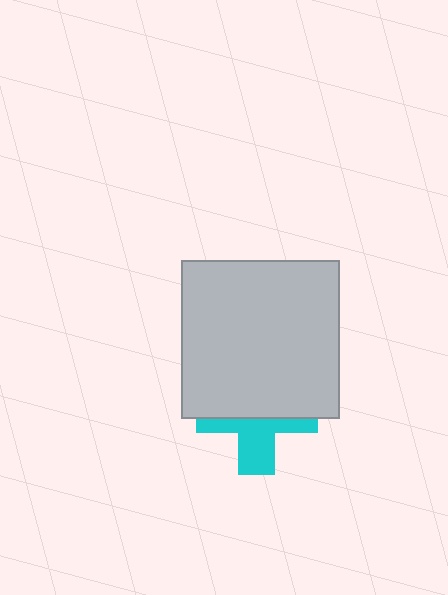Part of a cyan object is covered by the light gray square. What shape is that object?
It is a cross.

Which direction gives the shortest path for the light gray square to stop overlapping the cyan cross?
Moving up gives the shortest separation.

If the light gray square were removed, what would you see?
You would see the complete cyan cross.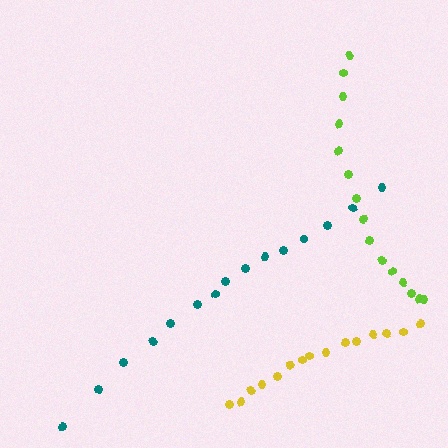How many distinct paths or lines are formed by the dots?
There are 3 distinct paths.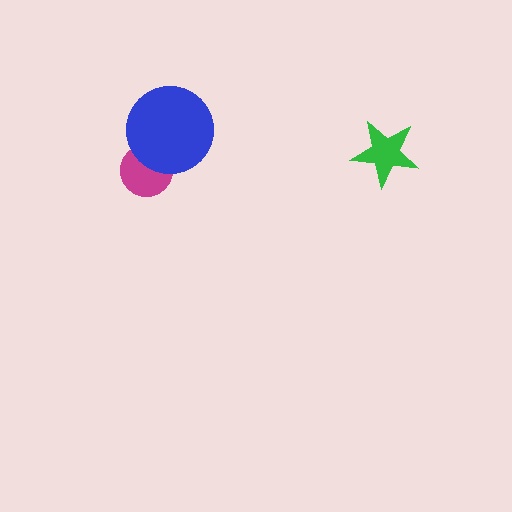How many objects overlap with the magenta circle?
1 object overlaps with the magenta circle.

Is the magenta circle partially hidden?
Yes, it is partially covered by another shape.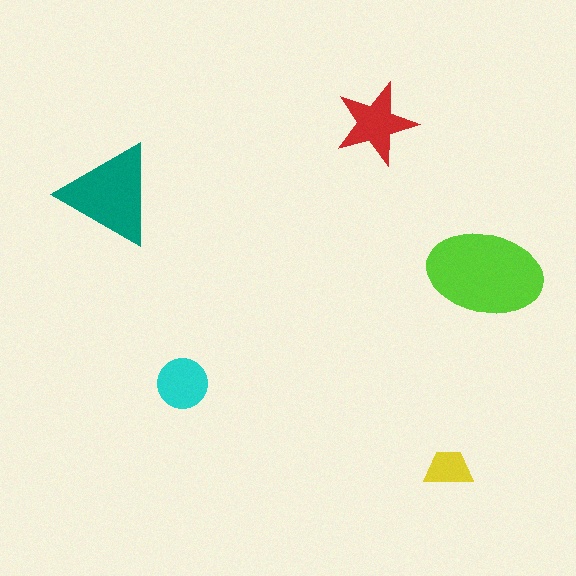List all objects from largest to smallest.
The lime ellipse, the teal triangle, the red star, the cyan circle, the yellow trapezoid.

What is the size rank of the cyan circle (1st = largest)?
4th.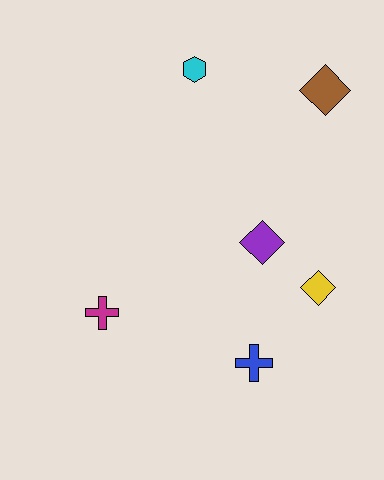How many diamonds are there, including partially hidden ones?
There are 3 diamonds.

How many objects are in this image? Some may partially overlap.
There are 6 objects.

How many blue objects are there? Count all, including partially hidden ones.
There is 1 blue object.